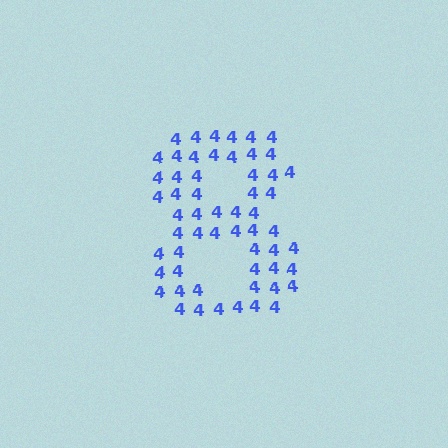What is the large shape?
The large shape is the digit 8.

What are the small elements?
The small elements are digit 4's.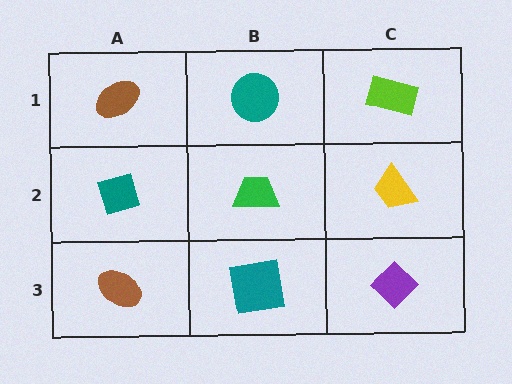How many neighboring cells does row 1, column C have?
2.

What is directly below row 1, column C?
A yellow trapezoid.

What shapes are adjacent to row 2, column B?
A teal circle (row 1, column B), a teal square (row 3, column B), a teal diamond (row 2, column A), a yellow trapezoid (row 2, column C).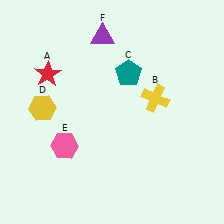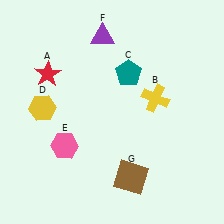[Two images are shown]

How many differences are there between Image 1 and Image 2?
There is 1 difference between the two images.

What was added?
A brown square (G) was added in Image 2.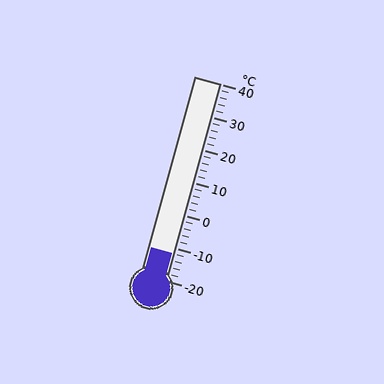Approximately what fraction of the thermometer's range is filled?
The thermometer is filled to approximately 15% of its range.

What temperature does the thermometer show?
The thermometer shows approximately -12°C.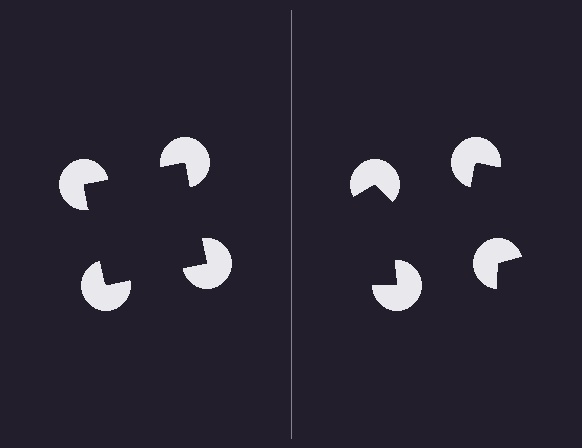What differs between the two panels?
The pac-man discs are positioned identically on both sides; only the wedge orientations differ. On the left they align to a square; on the right they are misaligned.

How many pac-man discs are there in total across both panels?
8 — 4 on each side.